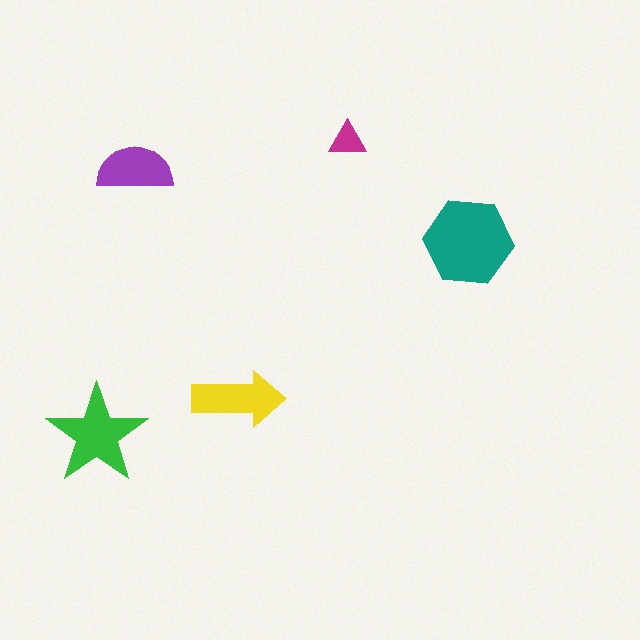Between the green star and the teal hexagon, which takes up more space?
The teal hexagon.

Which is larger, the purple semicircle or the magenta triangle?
The purple semicircle.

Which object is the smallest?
The magenta triangle.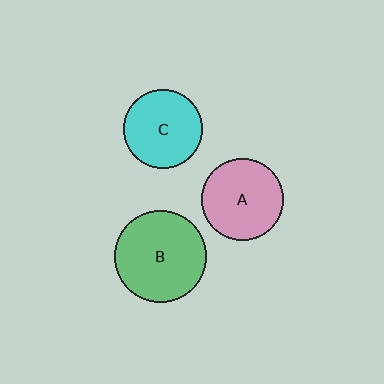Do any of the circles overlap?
No, none of the circles overlap.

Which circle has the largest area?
Circle B (green).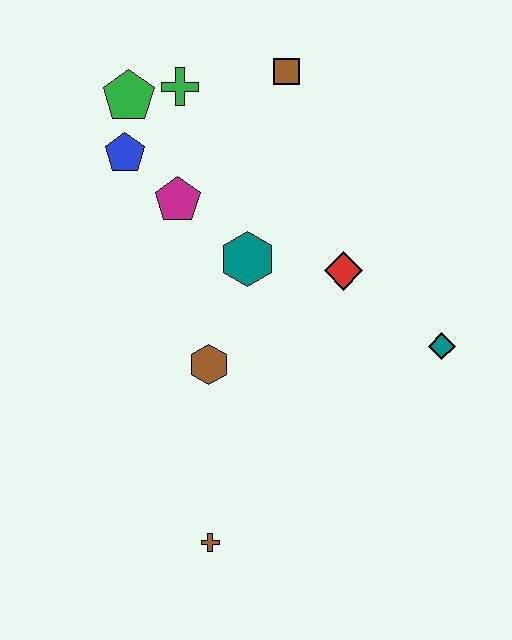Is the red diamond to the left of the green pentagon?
No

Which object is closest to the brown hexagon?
The teal hexagon is closest to the brown hexagon.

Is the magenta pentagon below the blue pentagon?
Yes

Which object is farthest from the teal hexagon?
The brown cross is farthest from the teal hexagon.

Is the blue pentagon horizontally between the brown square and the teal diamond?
No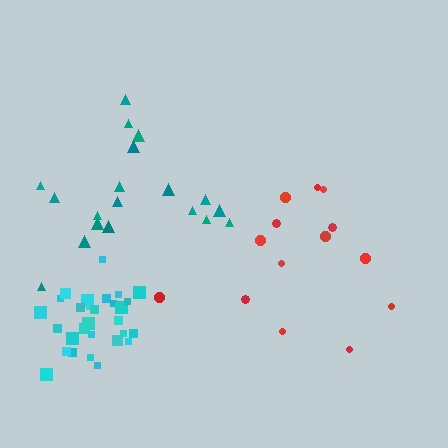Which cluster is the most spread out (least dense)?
Red.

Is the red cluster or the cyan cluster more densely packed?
Cyan.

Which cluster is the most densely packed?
Cyan.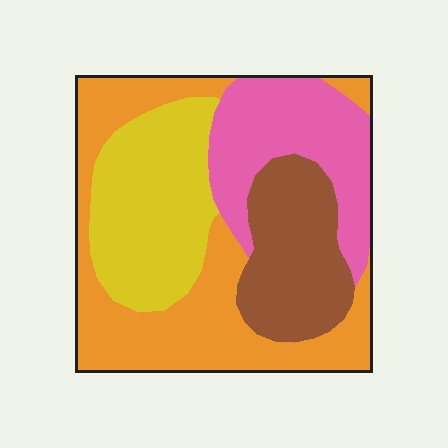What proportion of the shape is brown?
Brown takes up about one fifth (1/5) of the shape.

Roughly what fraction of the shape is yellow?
Yellow covers roughly 25% of the shape.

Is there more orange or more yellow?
Orange.